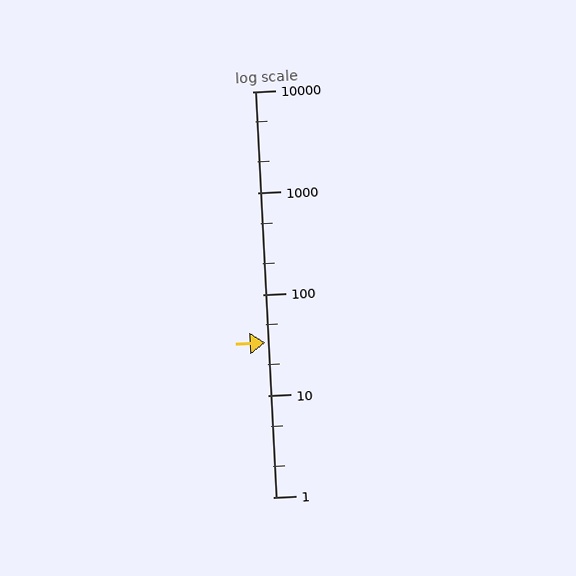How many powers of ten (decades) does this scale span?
The scale spans 4 decades, from 1 to 10000.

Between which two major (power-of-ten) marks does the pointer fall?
The pointer is between 10 and 100.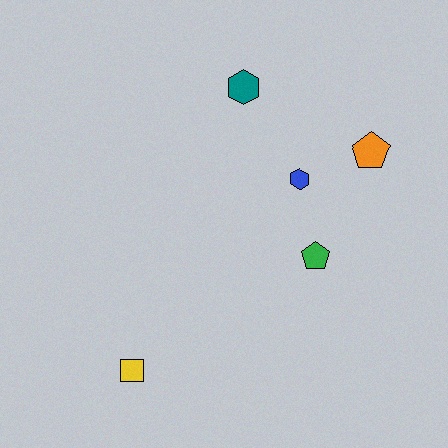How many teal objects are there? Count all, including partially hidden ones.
There is 1 teal object.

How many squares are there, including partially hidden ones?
There is 1 square.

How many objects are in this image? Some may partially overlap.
There are 5 objects.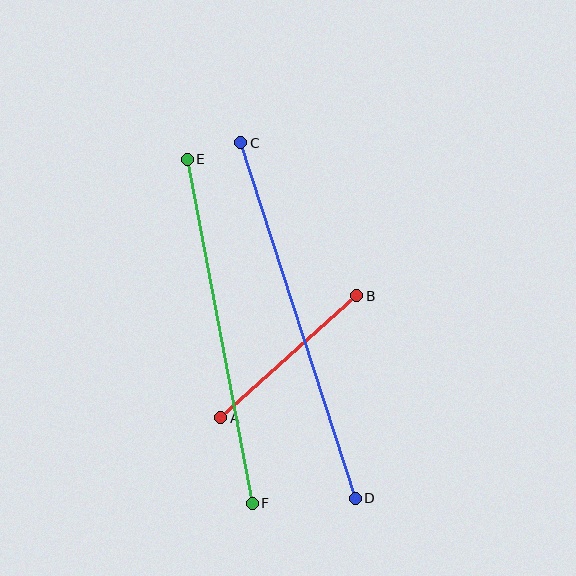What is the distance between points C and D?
The distance is approximately 374 pixels.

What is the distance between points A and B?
The distance is approximately 183 pixels.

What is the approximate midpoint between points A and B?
The midpoint is at approximately (289, 357) pixels.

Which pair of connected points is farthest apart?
Points C and D are farthest apart.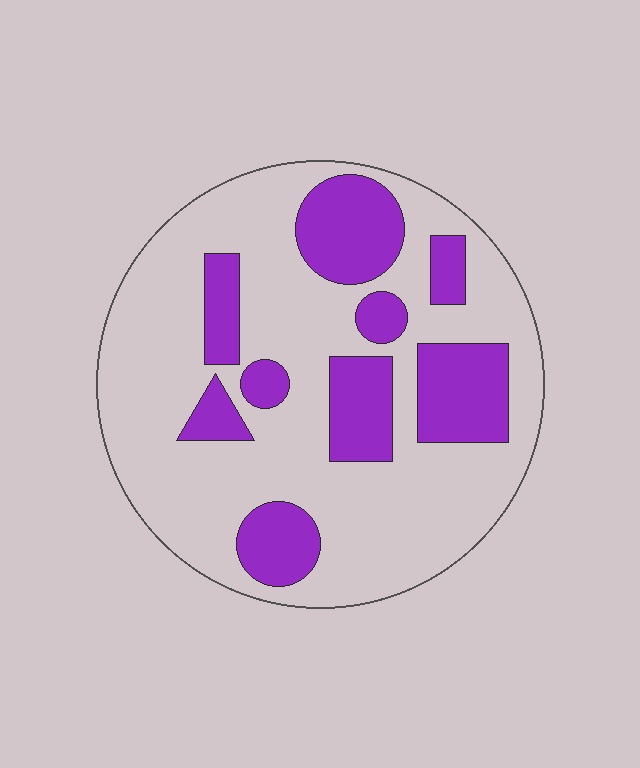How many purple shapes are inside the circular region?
9.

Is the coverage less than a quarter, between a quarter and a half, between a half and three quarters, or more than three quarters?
Between a quarter and a half.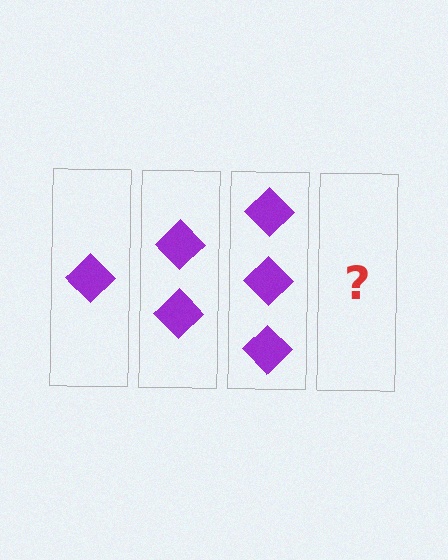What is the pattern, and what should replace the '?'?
The pattern is that each step adds one more diamond. The '?' should be 4 diamonds.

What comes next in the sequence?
The next element should be 4 diamonds.